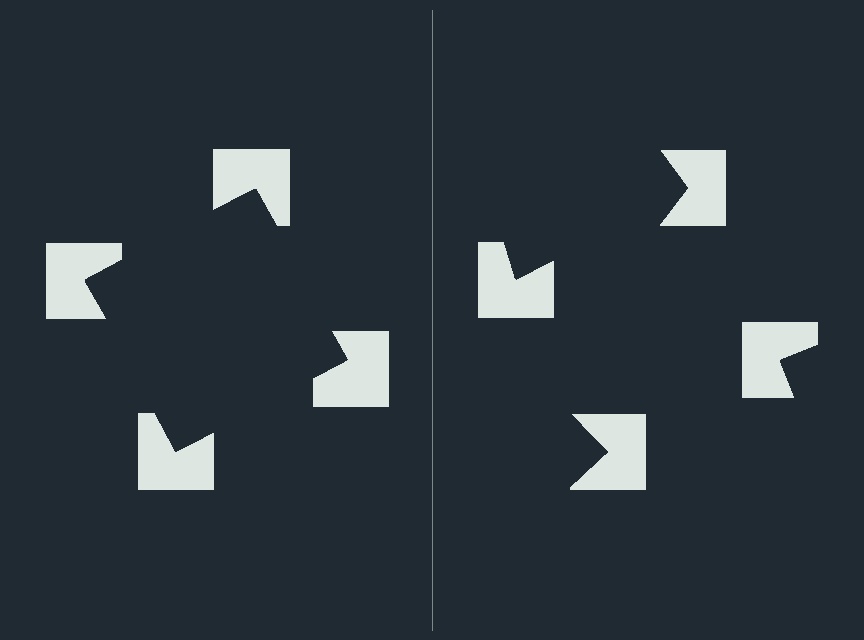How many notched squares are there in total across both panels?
8 — 4 on each side.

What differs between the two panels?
The notched squares are positioned identically on both sides; only the wedge orientations differ. On the left they align to a square; on the right they are misaligned.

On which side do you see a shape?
An illusory square appears on the left side. On the right side the wedge cuts are rotated, so no coherent shape forms.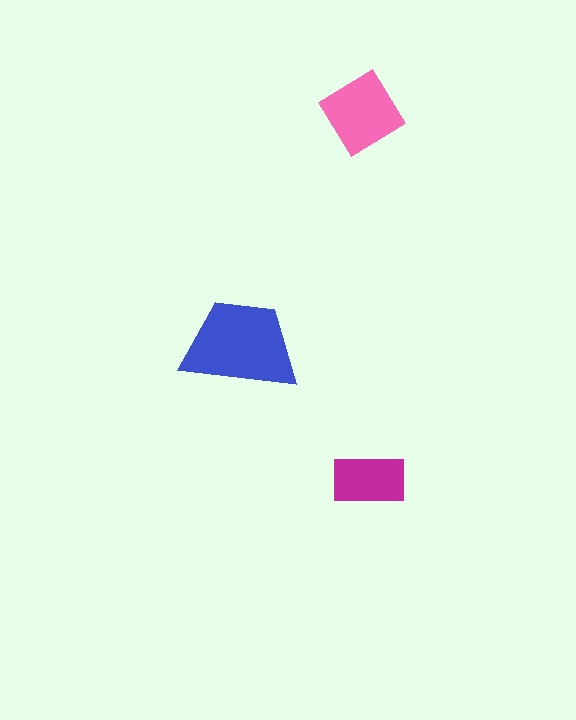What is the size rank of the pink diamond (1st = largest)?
2nd.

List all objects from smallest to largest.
The magenta rectangle, the pink diamond, the blue trapezoid.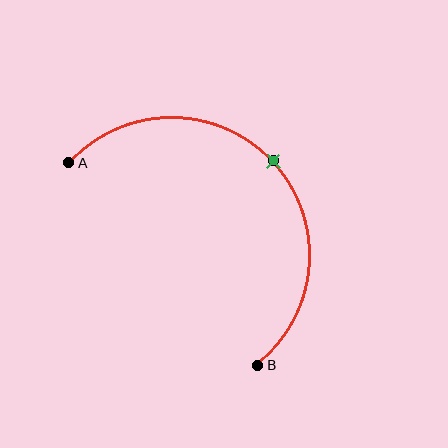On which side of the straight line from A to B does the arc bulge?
The arc bulges above and to the right of the straight line connecting A and B.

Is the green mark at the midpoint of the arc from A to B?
Yes. The green mark lies on the arc at equal arc-length from both A and B — it is the arc midpoint.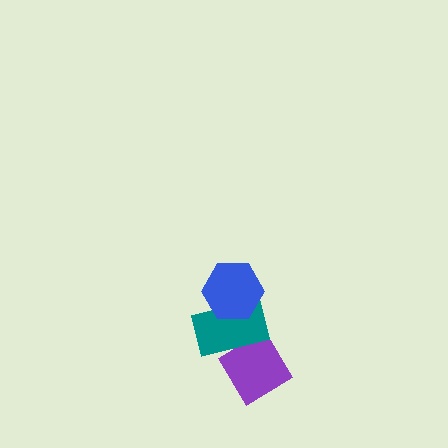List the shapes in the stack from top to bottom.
From top to bottom: the blue hexagon, the teal rectangle, the purple diamond.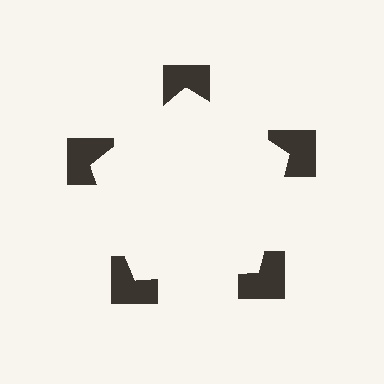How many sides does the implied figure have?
5 sides.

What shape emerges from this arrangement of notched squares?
An illusory pentagon — its edges are inferred from the aligned wedge cuts in the notched squares, not physically drawn.